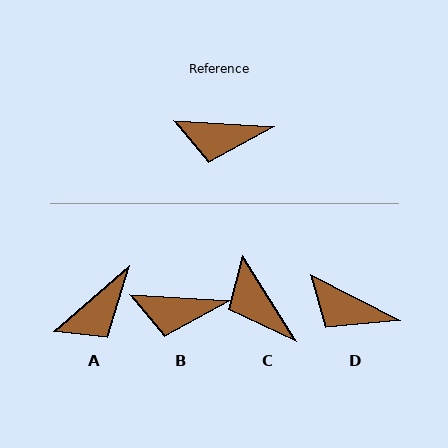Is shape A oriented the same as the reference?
No, it is off by about 45 degrees.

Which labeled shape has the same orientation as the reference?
B.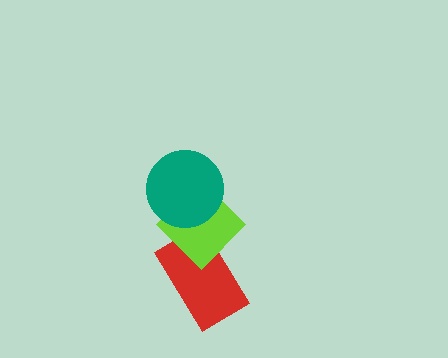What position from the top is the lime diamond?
The lime diamond is 2nd from the top.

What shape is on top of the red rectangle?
The lime diamond is on top of the red rectangle.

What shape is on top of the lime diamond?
The teal circle is on top of the lime diamond.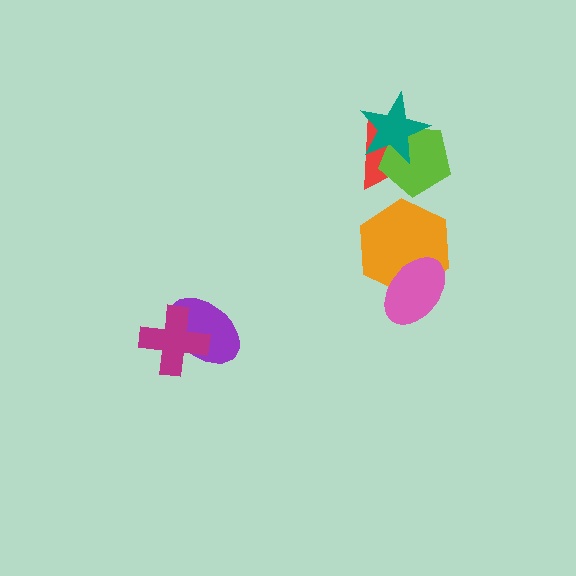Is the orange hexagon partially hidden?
Yes, it is partially covered by another shape.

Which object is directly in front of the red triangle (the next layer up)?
The lime pentagon is directly in front of the red triangle.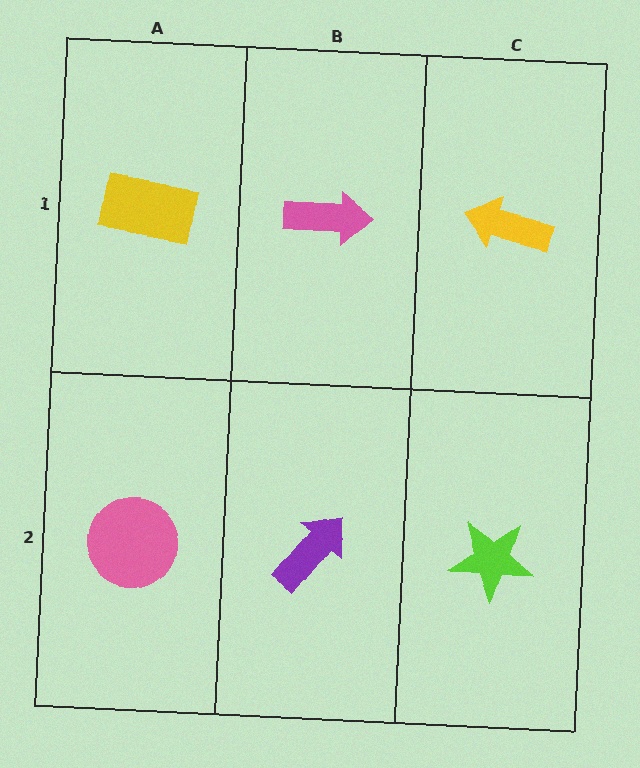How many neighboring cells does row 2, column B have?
3.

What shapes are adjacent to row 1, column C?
A lime star (row 2, column C), a pink arrow (row 1, column B).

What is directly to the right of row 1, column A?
A pink arrow.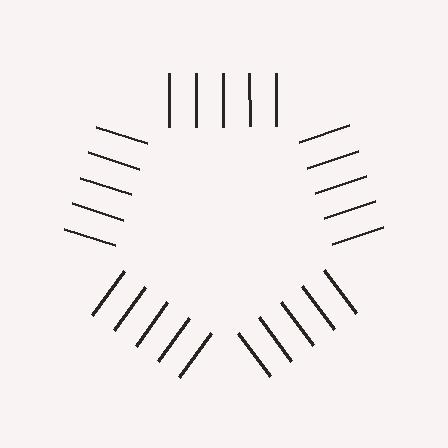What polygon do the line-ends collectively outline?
An illusory pentagon — the line segments terminate on its edges but no continuous stroke is drawn.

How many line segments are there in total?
25 — 5 along each of the 5 edges.